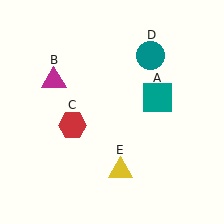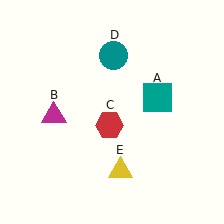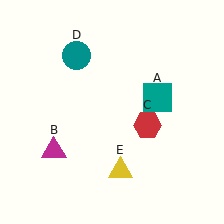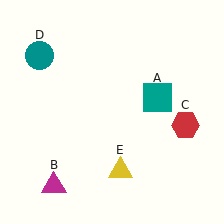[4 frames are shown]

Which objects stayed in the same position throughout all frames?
Teal square (object A) and yellow triangle (object E) remained stationary.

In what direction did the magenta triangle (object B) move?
The magenta triangle (object B) moved down.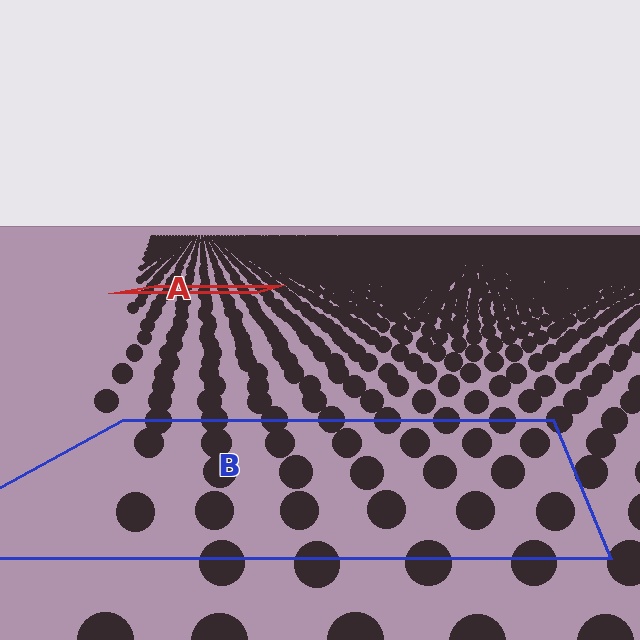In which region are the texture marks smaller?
The texture marks are smaller in region A, because it is farther away.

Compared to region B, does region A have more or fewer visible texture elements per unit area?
Region A has more texture elements per unit area — they are packed more densely because it is farther away.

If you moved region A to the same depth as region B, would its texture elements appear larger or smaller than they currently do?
They would appear larger. At a closer depth, the same texture elements are projected at a bigger on-screen size.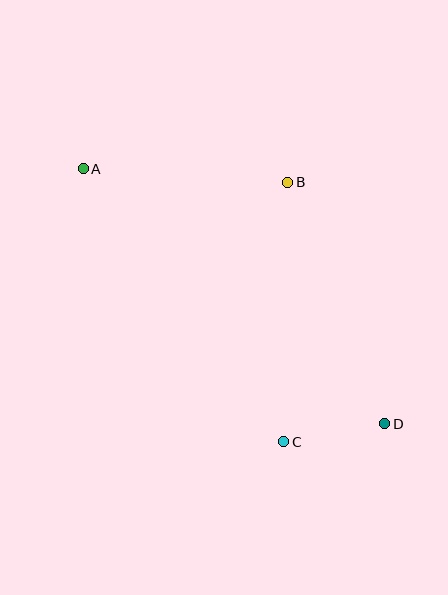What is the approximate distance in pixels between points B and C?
The distance between B and C is approximately 260 pixels.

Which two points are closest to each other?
Points C and D are closest to each other.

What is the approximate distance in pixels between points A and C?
The distance between A and C is approximately 339 pixels.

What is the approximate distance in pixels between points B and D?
The distance between B and D is approximately 260 pixels.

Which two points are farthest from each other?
Points A and D are farthest from each other.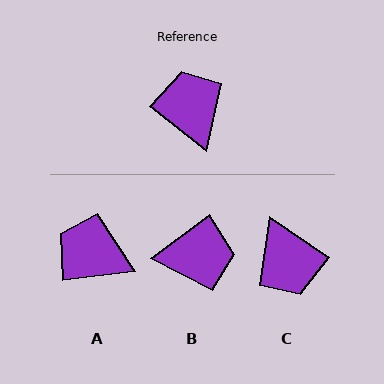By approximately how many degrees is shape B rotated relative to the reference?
Approximately 105 degrees clockwise.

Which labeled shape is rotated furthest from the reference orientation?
C, about 176 degrees away.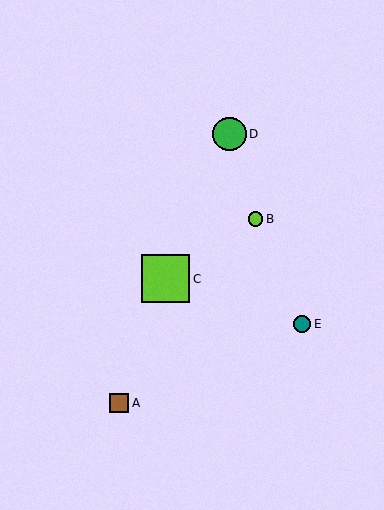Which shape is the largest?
The lime square (labeled C) is the largest.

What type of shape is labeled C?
Shape C is a lime square.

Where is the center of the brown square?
The center of the brown square is at (119, 403).